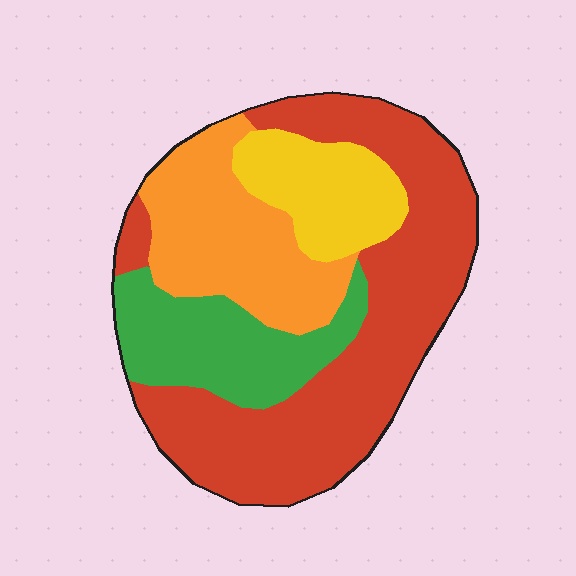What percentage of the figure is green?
Green takes up about one sixth (1/6) of the figure.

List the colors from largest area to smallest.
From largest to smallest: red, orange, green, yellow.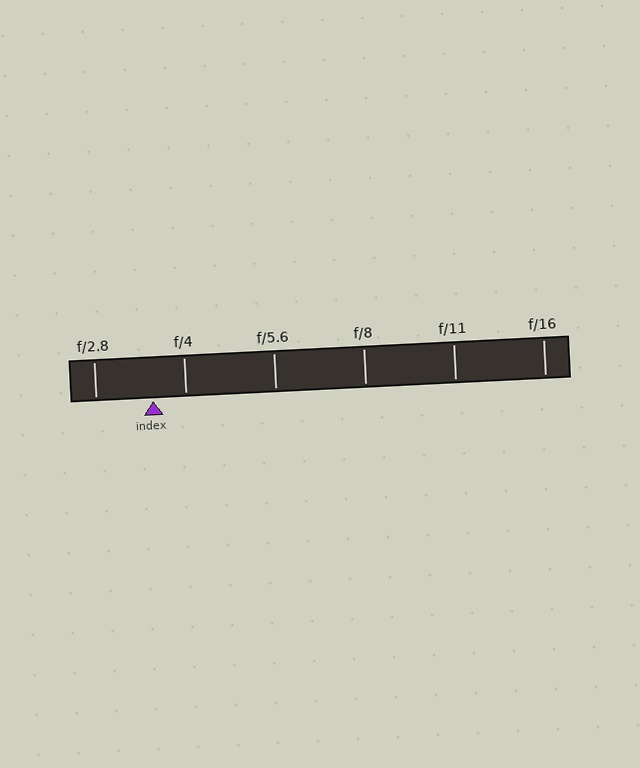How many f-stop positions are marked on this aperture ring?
There are 6 f-stop positions marked.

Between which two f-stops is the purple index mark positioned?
The index mark is between f/2.8 and f/4.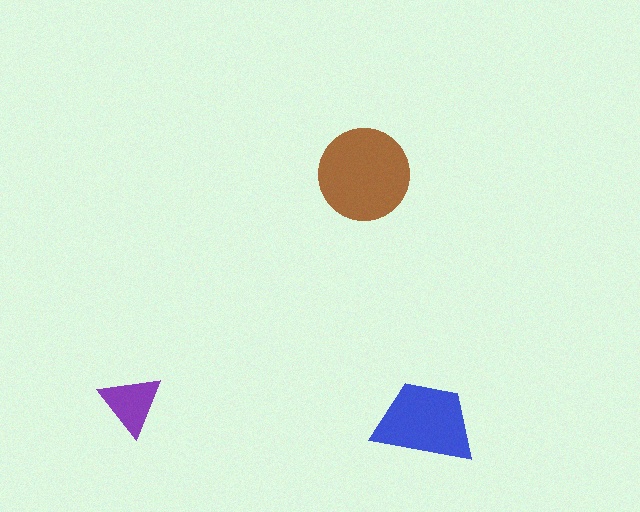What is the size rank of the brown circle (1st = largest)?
1st.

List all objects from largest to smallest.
The brown circle, the blue trapezoid, the purple triangle.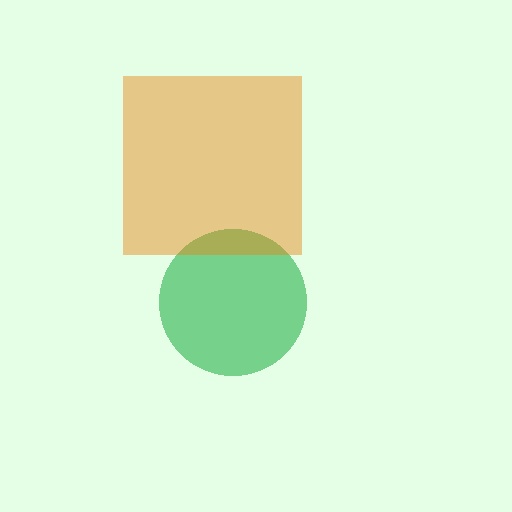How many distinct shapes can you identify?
There are 2 distinct shapes: a green circle, an orange square.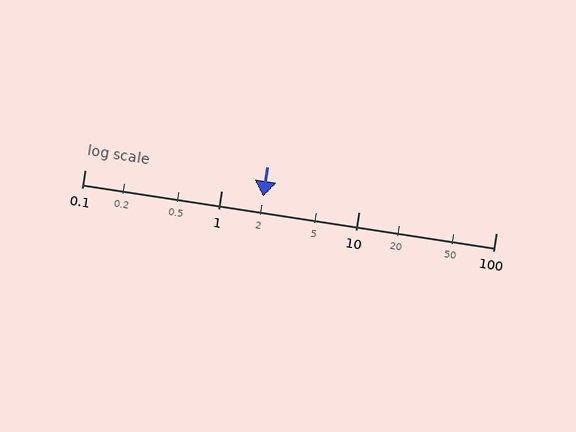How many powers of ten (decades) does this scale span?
The scale spans 3 decades, from 0.1 to 100.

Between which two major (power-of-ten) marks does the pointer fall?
The pointer is between 1 and 10.